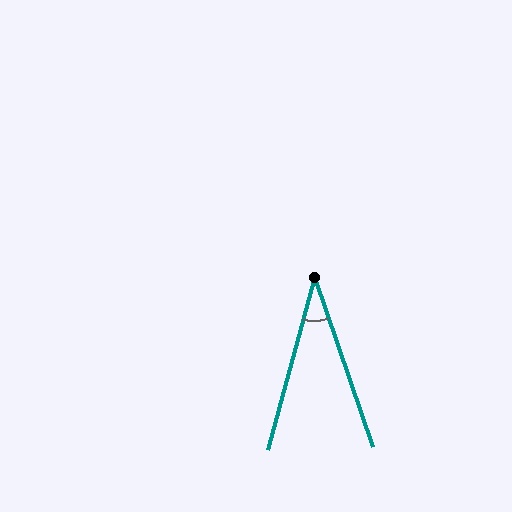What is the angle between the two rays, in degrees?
Approximately 34 degrees.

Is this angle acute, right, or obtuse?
It is acute.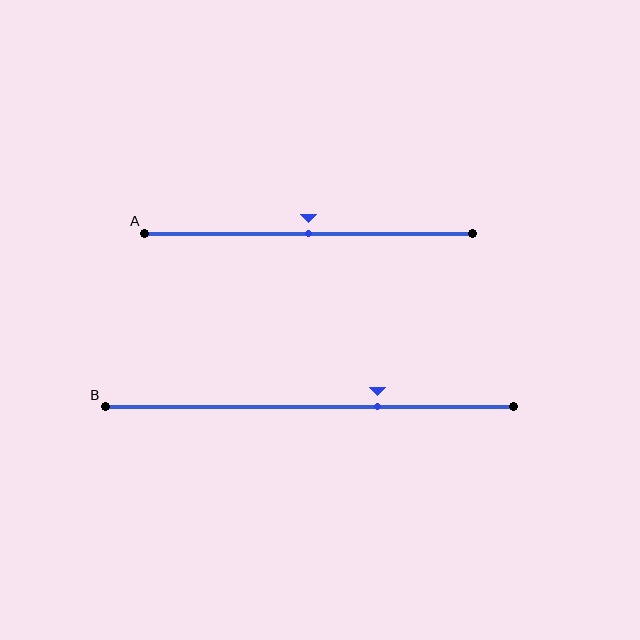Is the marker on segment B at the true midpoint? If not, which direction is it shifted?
No, the marker on segment B is shifted to the right by about 17% of the segment length.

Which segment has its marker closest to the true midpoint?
Segment A has its marker closest to the true midpoint.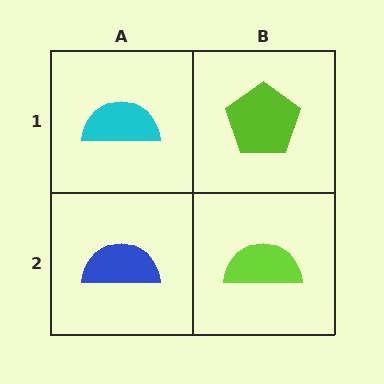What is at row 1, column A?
A cyan semicircle.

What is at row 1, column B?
A lime pentagon.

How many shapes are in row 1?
2 shapes.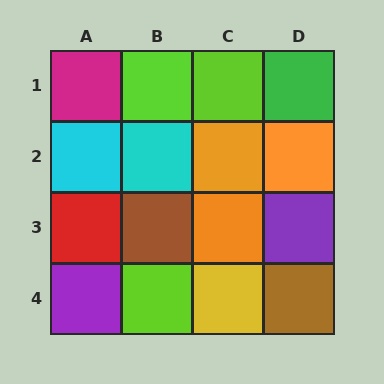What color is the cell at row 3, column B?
Brown.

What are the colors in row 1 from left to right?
Magenta, lime, lime, green.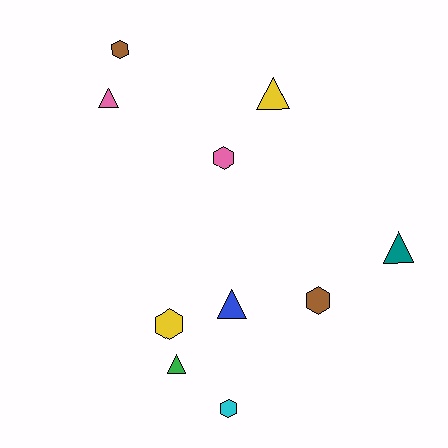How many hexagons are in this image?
There are 5 hexagons.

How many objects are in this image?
There are 10 objects.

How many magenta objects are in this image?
There are no magenta objects.